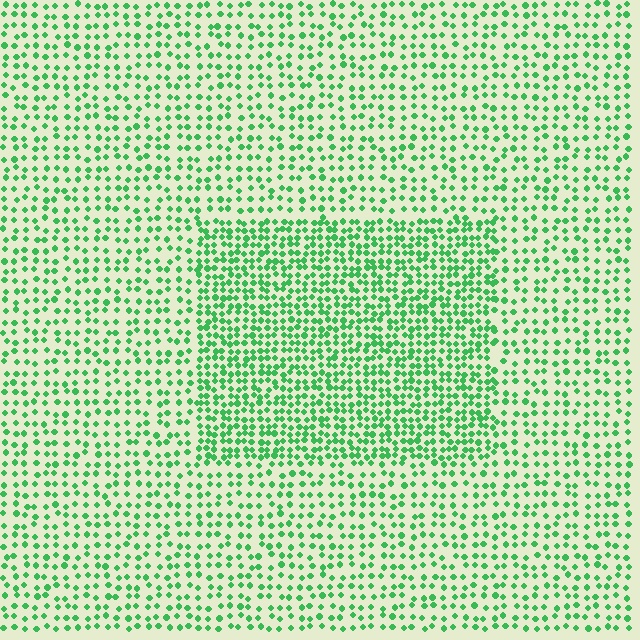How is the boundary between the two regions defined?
The boundary is defined by a change in element density (approximately 1.8x ratio). All elements are the same color, size, and shape.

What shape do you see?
I see a rectangle.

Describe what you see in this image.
The image contains small green elements arranged at two different densities. A rectangle-shaped region is visible where the elements are more densely packed than the surrounding area.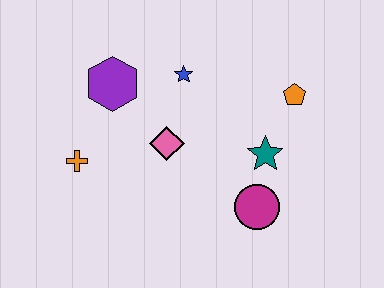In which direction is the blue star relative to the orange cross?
The blue star is to the right of the orange cross.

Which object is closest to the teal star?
The magenta circle is closest to the teal star.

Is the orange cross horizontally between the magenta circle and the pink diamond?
No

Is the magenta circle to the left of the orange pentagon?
Yes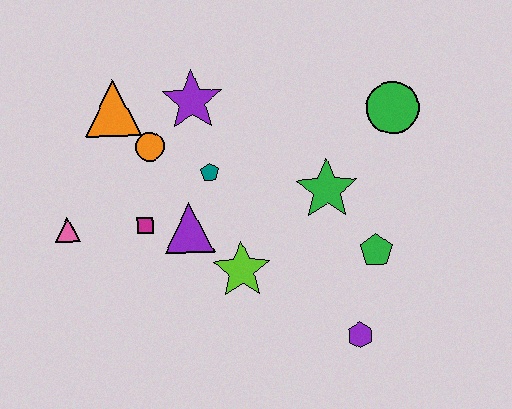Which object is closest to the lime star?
The purple triangle is closest to the lime star.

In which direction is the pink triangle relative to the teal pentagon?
The pink triangle is to the left of the teal pentagon.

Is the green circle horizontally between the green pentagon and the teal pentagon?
No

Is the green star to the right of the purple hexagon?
No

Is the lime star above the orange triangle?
No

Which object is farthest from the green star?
The pink triangle is farthest from the green star.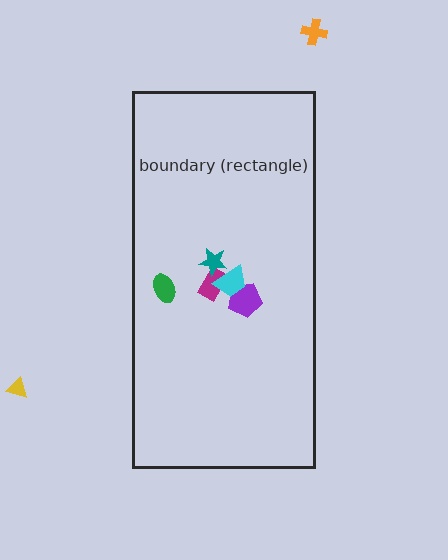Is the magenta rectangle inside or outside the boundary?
Inside.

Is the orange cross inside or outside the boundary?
Outside.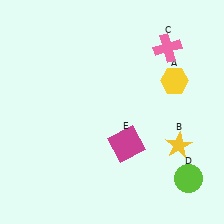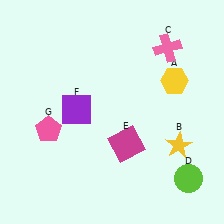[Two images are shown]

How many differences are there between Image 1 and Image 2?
There are 2 differences between the two images.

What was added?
A purple square (F), a pink pentagon (G) were added in Image 2.